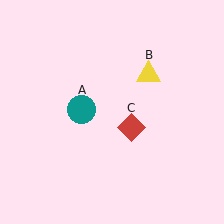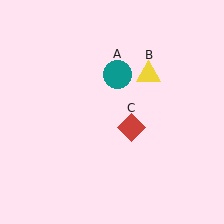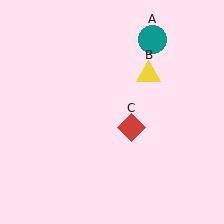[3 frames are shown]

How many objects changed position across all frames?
1 object changed position: teal circle (object A).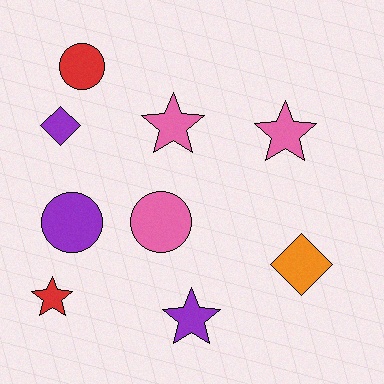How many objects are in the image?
There are 9 objects.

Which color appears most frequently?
Purple, with 3 objects.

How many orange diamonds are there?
There is 1 orange diamond.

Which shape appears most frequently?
Star, with 4 objects.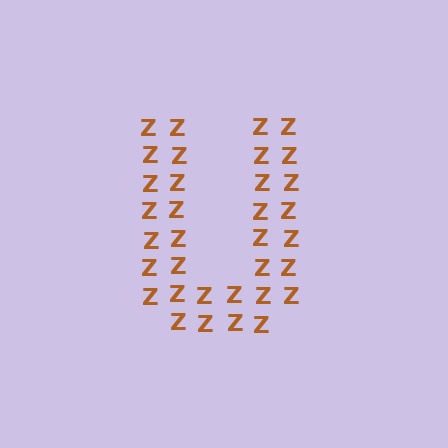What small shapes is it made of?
It is made of small letter Z's.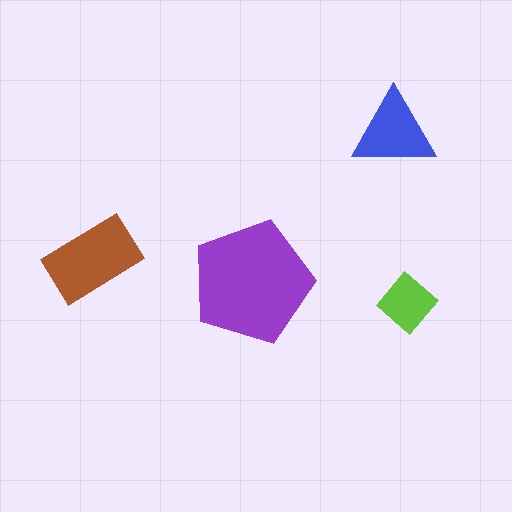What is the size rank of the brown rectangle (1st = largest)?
2nd.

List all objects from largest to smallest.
The purple pentagon, the brown rectangle, the blue triangle, the lime diamond.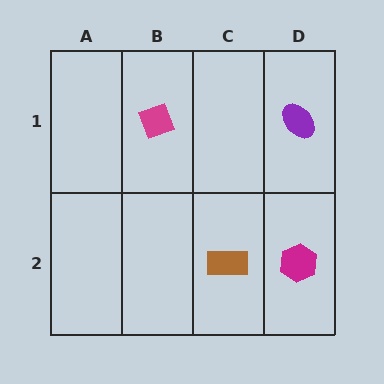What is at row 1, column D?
A purple ellipse.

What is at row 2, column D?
A magenta hexagon.